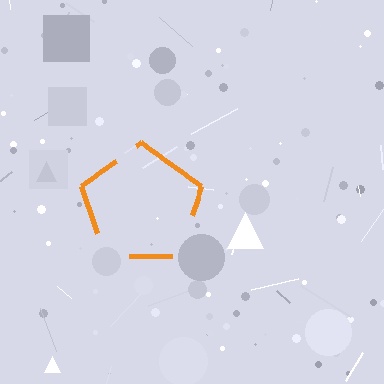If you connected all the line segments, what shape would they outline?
They would outline a pentagon.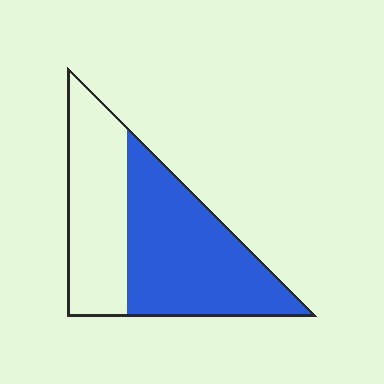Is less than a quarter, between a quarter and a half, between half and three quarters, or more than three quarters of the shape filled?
Between half and three quarters.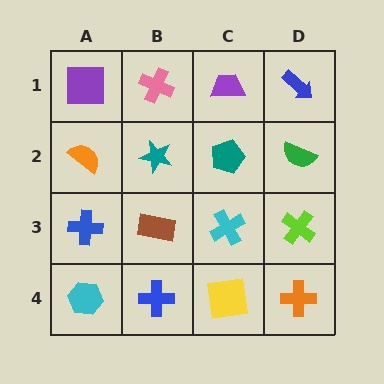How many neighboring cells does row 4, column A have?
2.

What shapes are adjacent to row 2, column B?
A pink cross (row 1, column B), a brown rectangle (row 3, column B), an orange semicircle (row 2, column A), a teal pentagon (row 2, column C).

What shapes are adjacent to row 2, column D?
A blue arrow (row 1, column D), a lime cross (row 3, column D), a teal pentagon (row 2, column C).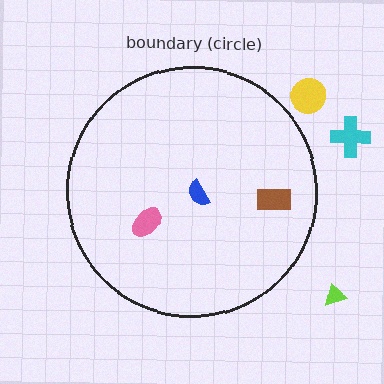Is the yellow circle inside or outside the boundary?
Outside.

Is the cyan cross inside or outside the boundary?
Outside.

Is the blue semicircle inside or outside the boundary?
Inside.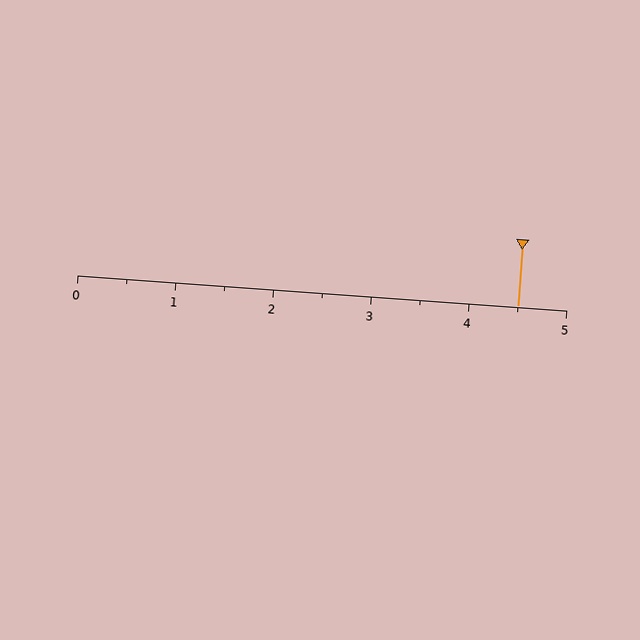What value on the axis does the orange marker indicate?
The marker indicates approximately 4.5.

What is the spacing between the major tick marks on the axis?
The major ticks are spaced 1 apart.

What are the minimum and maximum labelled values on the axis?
The axis runs from 0 to 5.